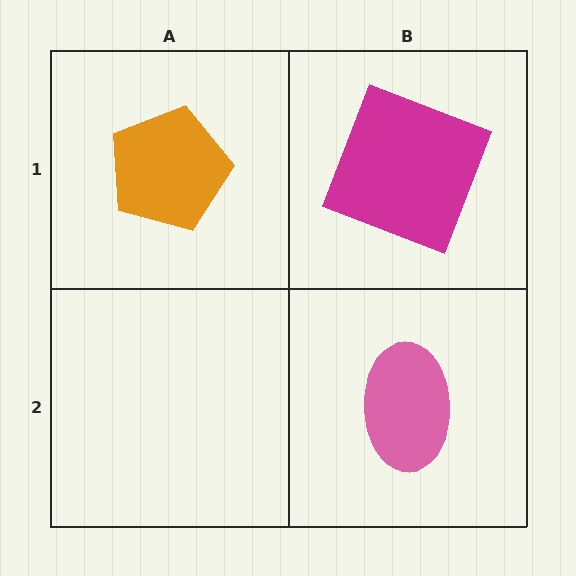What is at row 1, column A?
An orange pentagon.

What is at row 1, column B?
A magenta square.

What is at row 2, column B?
A pink ellipse.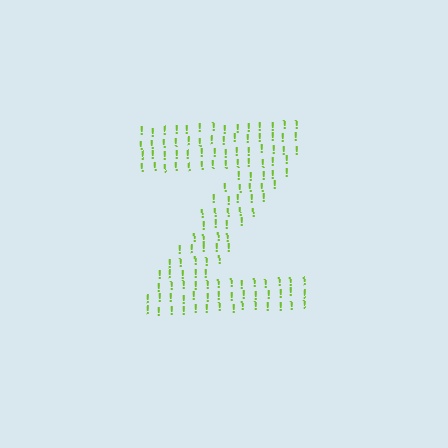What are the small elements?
The small elements are exclamation marks.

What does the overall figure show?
The overall figure shows the letter Z.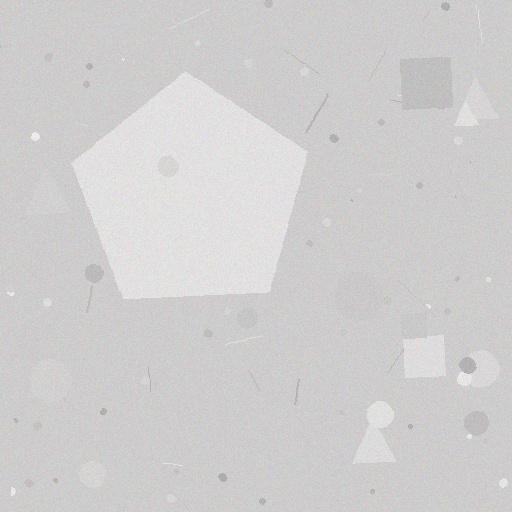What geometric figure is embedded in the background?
A pentagon is embedded in the background.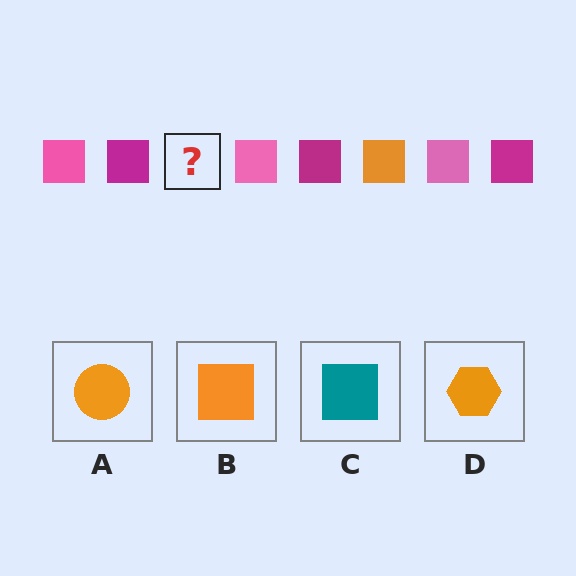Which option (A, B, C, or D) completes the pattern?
B.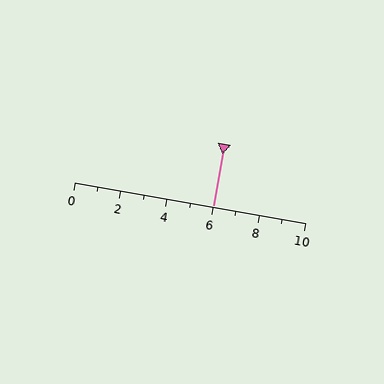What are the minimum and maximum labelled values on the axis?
The axis runs from 0 to 10.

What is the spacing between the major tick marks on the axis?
The major ticks are spaced 2 apart.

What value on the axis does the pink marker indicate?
The marker indicates approximately 6.